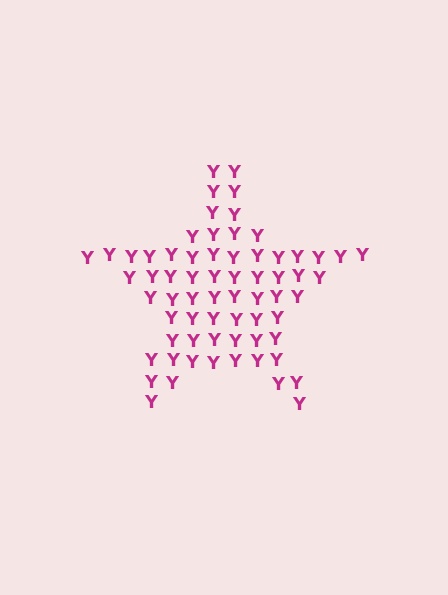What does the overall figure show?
The overall figure shows a star.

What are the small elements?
The small elements are letter Y's.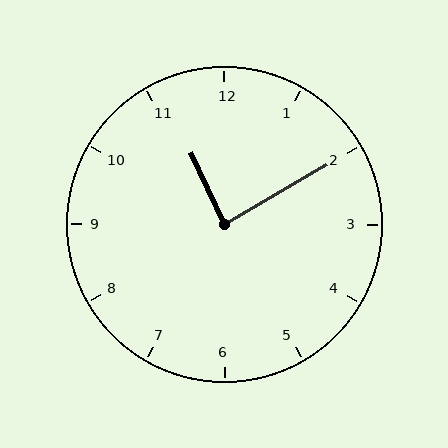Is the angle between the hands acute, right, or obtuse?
It is right.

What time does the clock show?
11:10.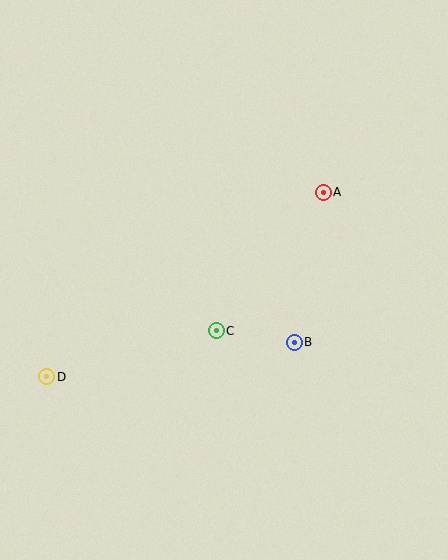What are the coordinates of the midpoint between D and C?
The midpoint between D and C is at (131, 354).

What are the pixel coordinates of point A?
Point A is at (323, 192).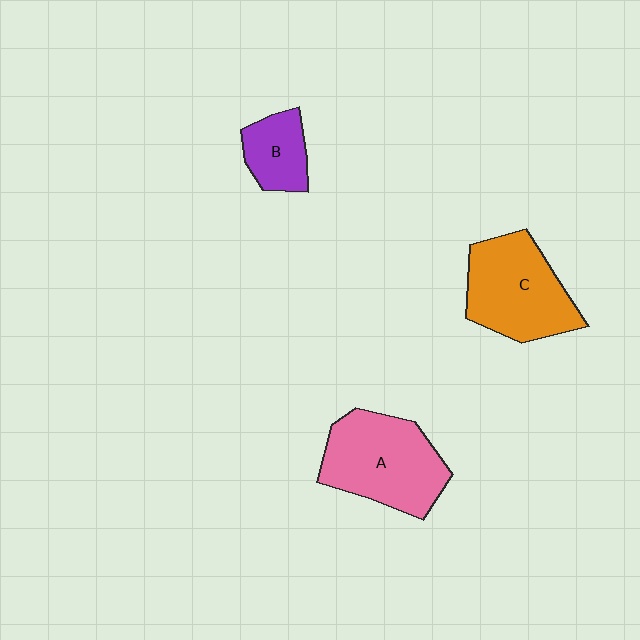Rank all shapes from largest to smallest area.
From largest to smallest: A (pink), C (orange), B (purple).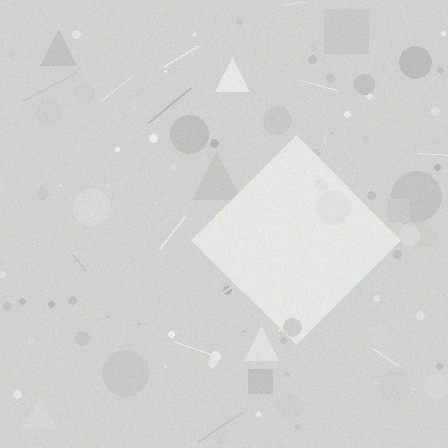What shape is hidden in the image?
A diamond is hidden in the image.